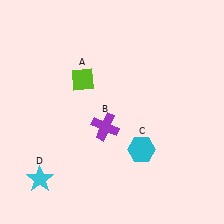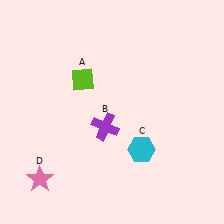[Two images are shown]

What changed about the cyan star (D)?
In Image 1, D is cyan. In Image 2, it changed to pink.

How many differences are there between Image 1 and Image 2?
There is 1 difference between the two images.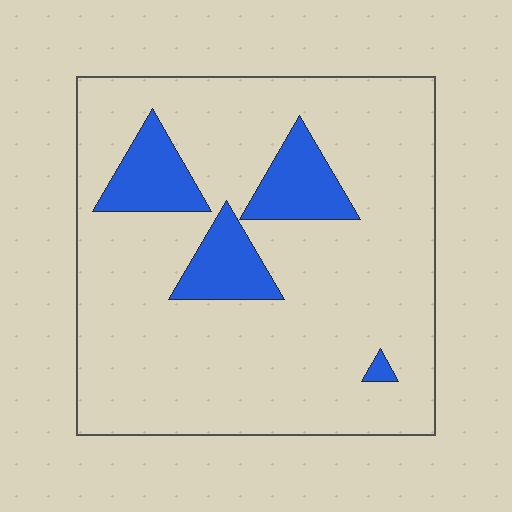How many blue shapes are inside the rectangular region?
4.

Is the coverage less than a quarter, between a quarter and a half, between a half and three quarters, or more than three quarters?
Less than a quarter.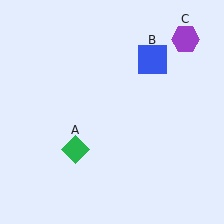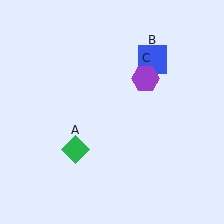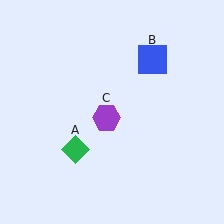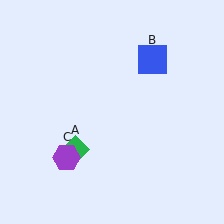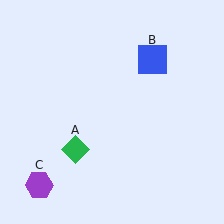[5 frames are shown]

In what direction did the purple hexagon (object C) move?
The purple hexagon (object C) moved down and to the left.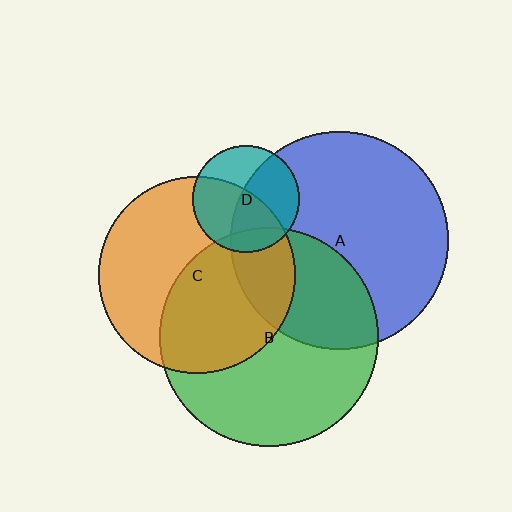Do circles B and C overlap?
Yes.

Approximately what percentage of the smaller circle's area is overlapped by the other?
Approximately 50%.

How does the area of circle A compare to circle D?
Approximately 4.1 times.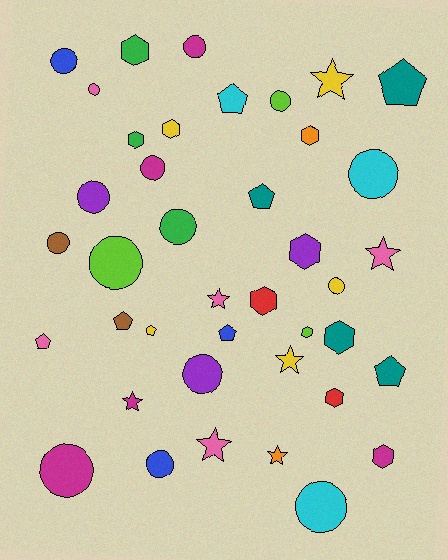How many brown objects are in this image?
There are 2 brown objects.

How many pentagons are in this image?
There are 8 pentagons.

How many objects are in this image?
There are 40 objects.